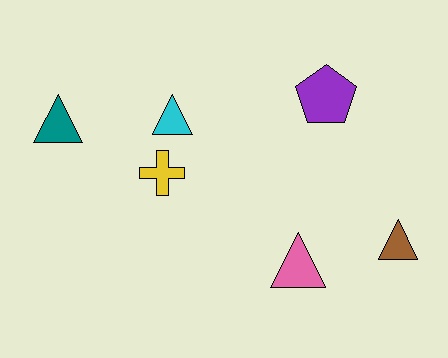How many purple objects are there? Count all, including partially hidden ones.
There is 1 purple object.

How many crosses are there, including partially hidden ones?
There is 1 cross.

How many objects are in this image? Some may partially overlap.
There are 6 objects.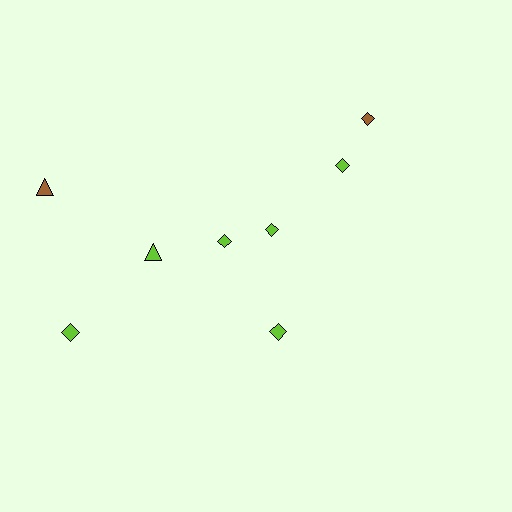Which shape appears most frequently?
Diamond, with 6 objects.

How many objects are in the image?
There are 8 objects.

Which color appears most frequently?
Lime, with 6 objects.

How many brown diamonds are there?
There is 1 brown diamond.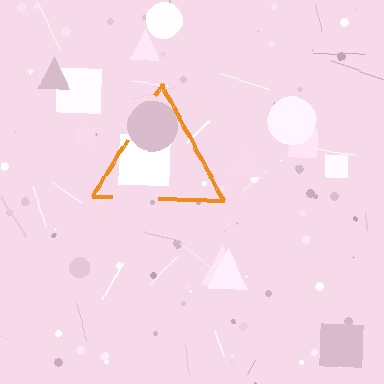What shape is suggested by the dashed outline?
The dashed outline suggests a triangle.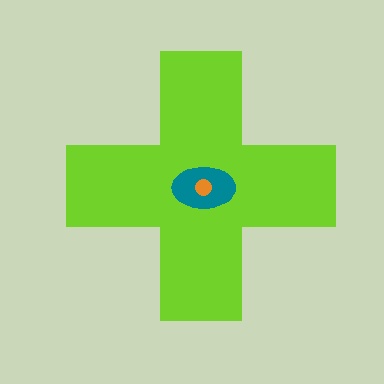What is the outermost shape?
The lime cross.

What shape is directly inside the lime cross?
The teal ellipse.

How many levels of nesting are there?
3.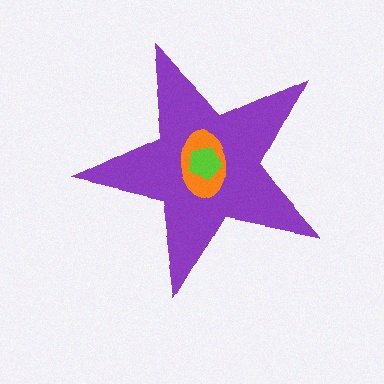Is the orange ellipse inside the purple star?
Yes.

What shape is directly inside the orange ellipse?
The lime pentagon.